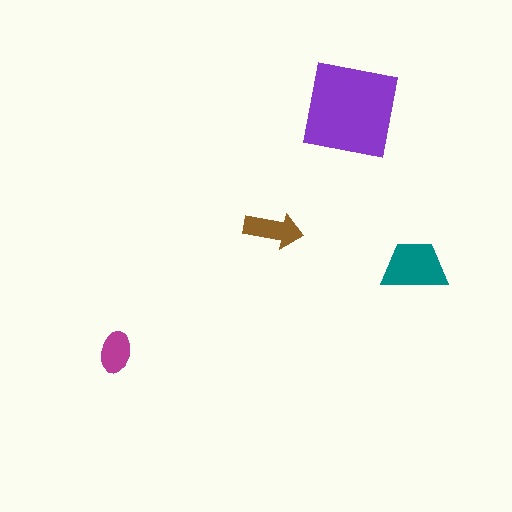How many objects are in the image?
There are 4 objects in the image.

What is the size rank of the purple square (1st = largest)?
1st.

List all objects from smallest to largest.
The magenta ellipse, the brown arrow, the teal trapezoid, the purple square.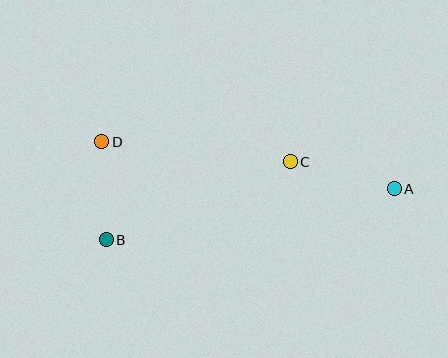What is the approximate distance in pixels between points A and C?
The distance between A and C is approximately 107 pixels.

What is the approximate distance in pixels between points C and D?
The distance between C and D is approximately 190 pixels.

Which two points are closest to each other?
Points B and D are closest to each other.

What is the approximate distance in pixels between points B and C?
The distance between B and C is approximately 200 pixels.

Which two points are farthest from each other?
Points A and D are farthest from each other.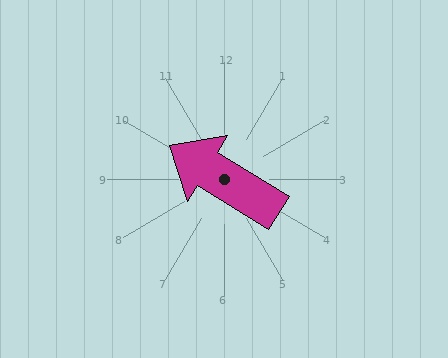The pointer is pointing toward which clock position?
Roughly 10 o'clock.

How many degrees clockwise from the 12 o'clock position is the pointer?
Approximately 302 degrees.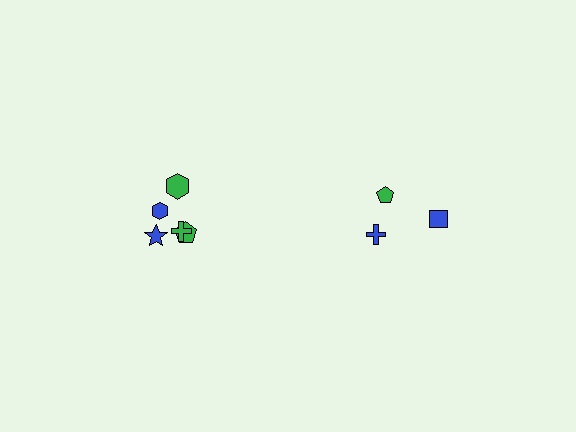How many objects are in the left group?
There are 5 objects.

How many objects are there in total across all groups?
There are 8 objects.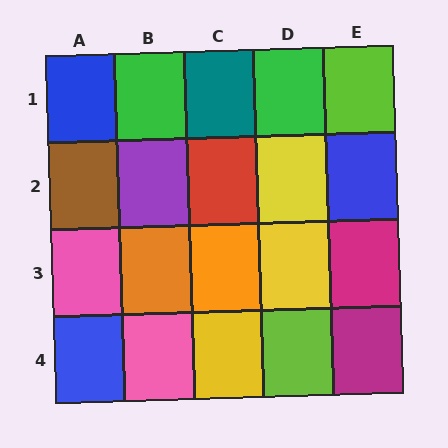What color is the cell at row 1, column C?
Teal.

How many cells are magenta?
2 cells are magenta.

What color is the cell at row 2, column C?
Red.